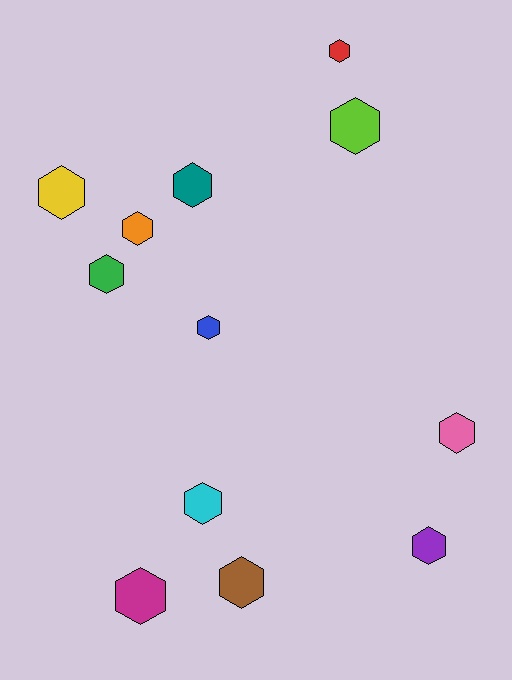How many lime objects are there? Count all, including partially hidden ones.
There is 1 lime object.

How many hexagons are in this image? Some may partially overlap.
There are 12 hexagons.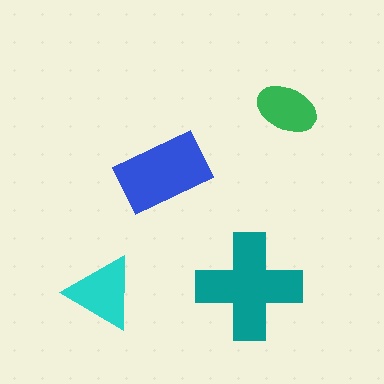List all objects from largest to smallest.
The teal cross, the blue rectangle, the cyan triangle, the green ellipse.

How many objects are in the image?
There are 4 objects in the image.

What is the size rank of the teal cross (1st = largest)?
1st.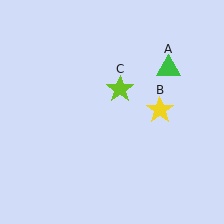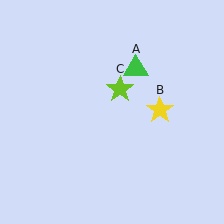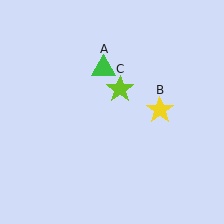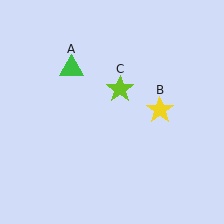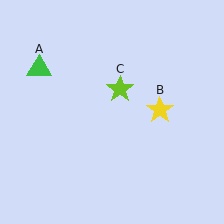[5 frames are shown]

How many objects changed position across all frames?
1 object changed position: green triangle (object A).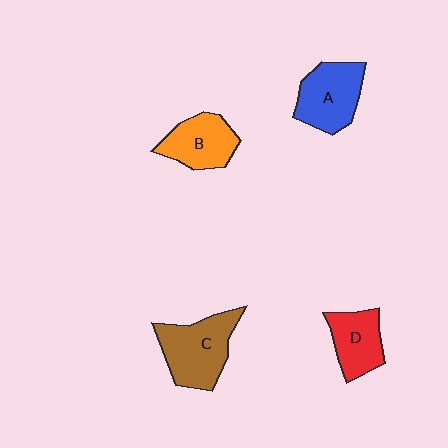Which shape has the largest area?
Shape C (brown).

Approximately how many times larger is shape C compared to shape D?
Approximately 1.5 times.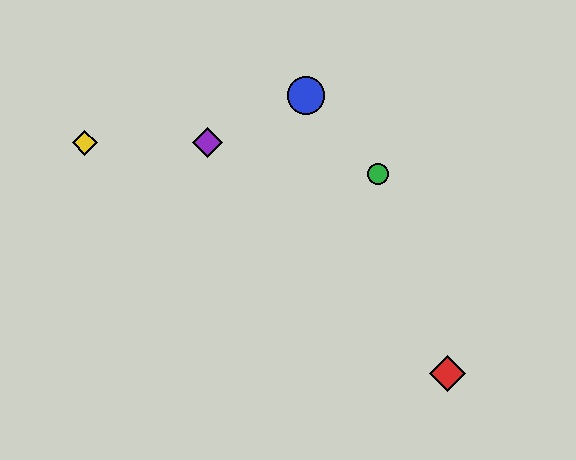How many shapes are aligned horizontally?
2 shapes (the yellow diamond, the purple diamond) are aligned horizontally.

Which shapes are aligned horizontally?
The yellow diamond, the purple diamond are aligned horizontally.